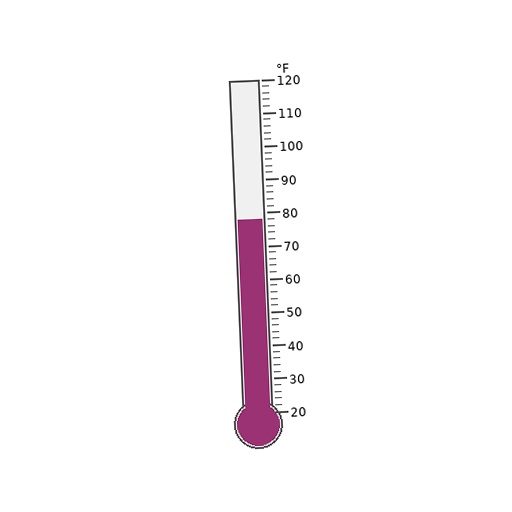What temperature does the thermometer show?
The thermometer shows approximately 78°F.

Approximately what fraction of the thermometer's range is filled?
The thermometer is filled to approximately 60% of its range.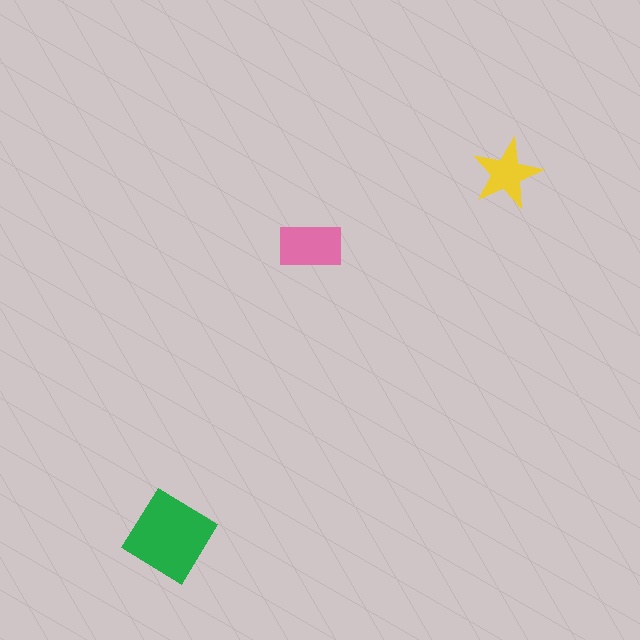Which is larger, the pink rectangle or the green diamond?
The green diamond.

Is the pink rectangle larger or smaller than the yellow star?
Larger.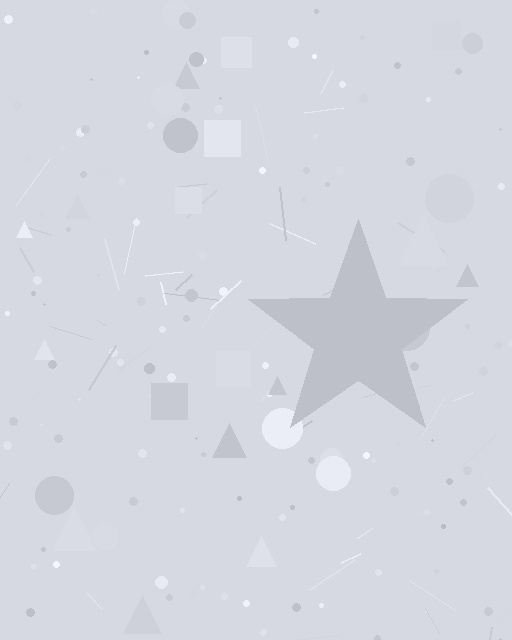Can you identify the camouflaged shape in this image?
The camouflaged shape is a star.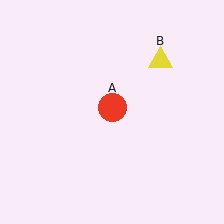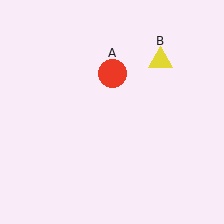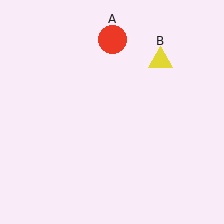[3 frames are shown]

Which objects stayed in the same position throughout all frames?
Yellow triangle (object B) remained stationary.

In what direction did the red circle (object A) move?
The red circle (object A) moved up.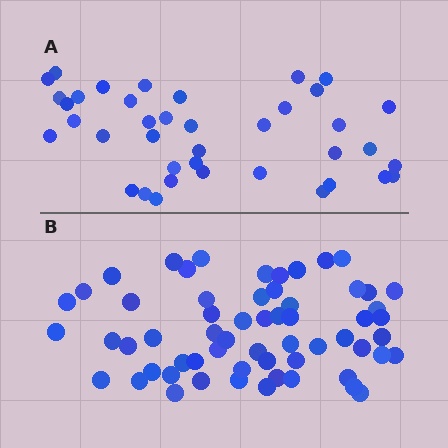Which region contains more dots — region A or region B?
Region B (the bottom region) has more dots.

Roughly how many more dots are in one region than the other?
Region B has approximately 20 more dots than region A.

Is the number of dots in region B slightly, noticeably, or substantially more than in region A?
Region B has substantially more. The ratio is roughly 1.5 to 1.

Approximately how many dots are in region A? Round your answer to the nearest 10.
About 40 dots. (The exact count is 39, which rounds to 40.)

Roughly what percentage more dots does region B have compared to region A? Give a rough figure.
About 55% more.